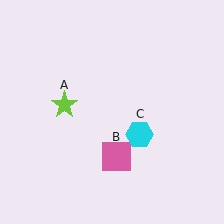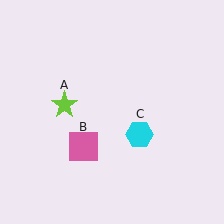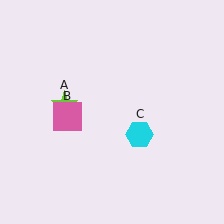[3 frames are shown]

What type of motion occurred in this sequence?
The pink square (object B) rotated clockwise around the center of the scene.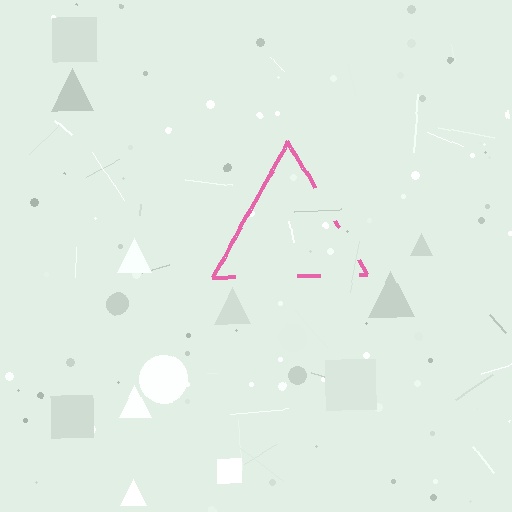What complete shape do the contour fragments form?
The contour fragments form a triangle.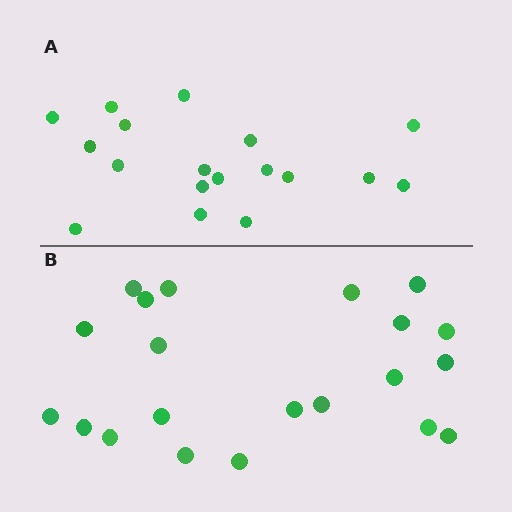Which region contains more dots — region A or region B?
Region B (the bottom region) has more dots.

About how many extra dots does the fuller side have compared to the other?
Region B has just a few more — roughly 2 or 3 more dots than region A.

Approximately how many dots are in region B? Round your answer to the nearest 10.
About 20 dots. (The exact count is 21, which rounds to 20.)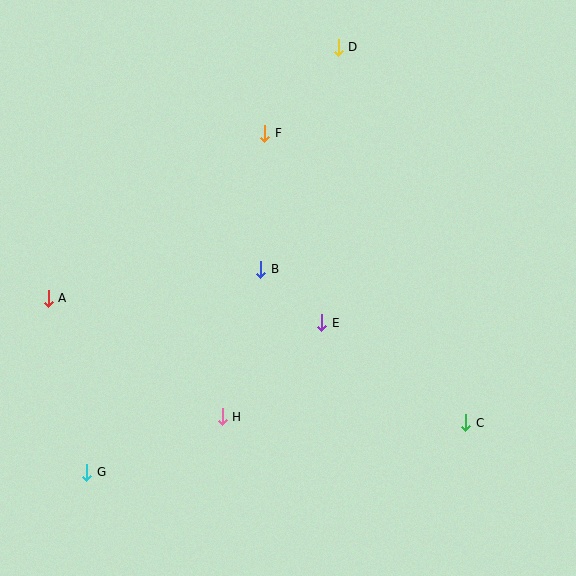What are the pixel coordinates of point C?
Point C is at (466, 423).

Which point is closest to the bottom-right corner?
Point C is closest to the bottom-right corner.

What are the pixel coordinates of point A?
Point A is at (48, 298).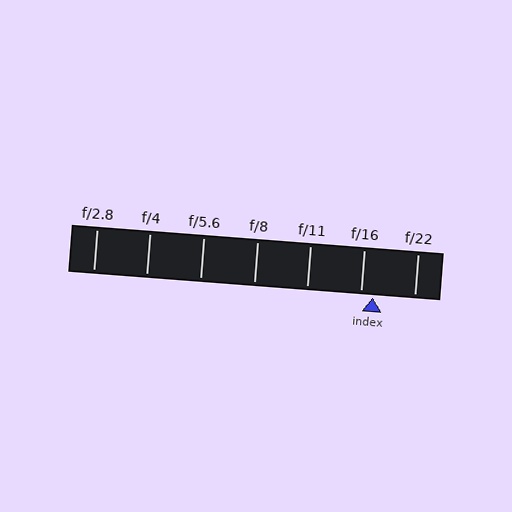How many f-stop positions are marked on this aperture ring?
There are 7 f-stop positions marked.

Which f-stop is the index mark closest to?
The index mark is closest to f/16.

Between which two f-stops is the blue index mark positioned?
The index mark is between f/16 and f/22.